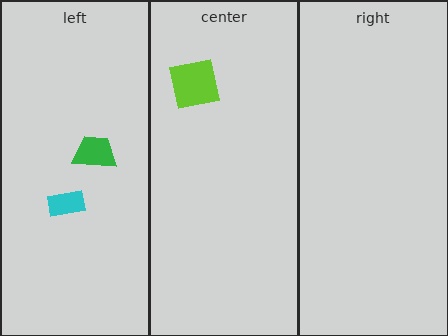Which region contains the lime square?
The center region.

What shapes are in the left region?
The green trapezoid, the cyan rectangle.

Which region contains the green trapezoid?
The left region.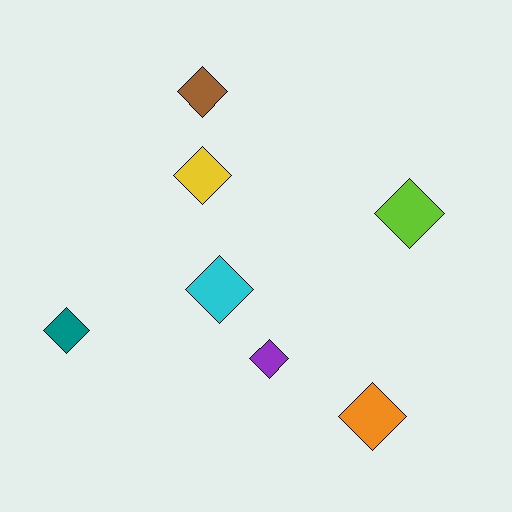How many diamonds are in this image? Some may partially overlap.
There are 7 diamonds.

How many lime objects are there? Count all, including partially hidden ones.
There is 1 lime object.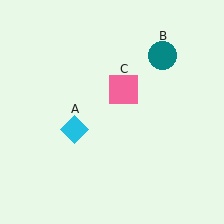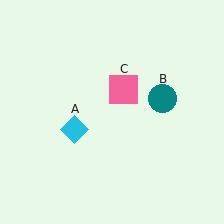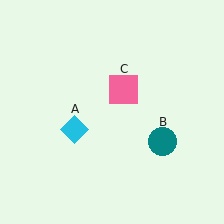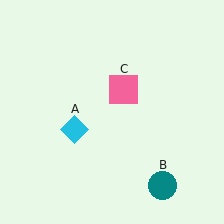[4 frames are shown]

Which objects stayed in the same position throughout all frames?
Cyan diamond (object A) and pink square (object C) remained stationary.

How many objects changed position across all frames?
1 object changed position: teal circle (object B).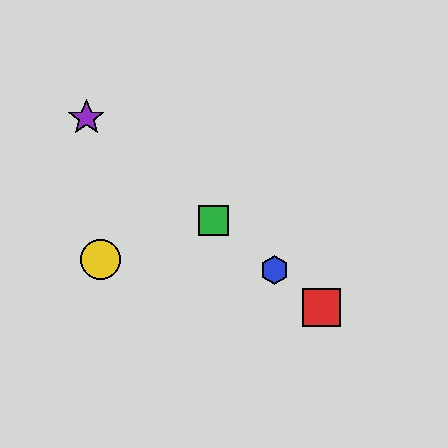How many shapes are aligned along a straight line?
4 shapes (the red square, the blue hexagon, the green square, the purple star) are aligned along a straight line.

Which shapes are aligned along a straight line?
The red square, the blue hexagon, the green square, the purple star are aligned along a straight line.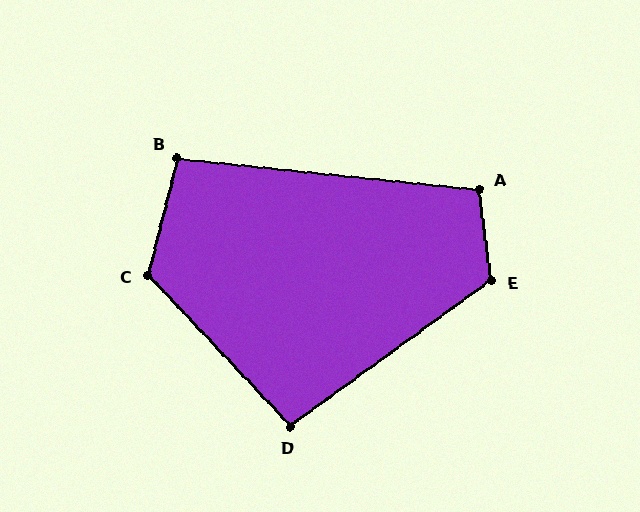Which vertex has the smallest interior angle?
D, at approximately 97 degrees.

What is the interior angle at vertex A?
Approximately 103 degrees (obtuse).